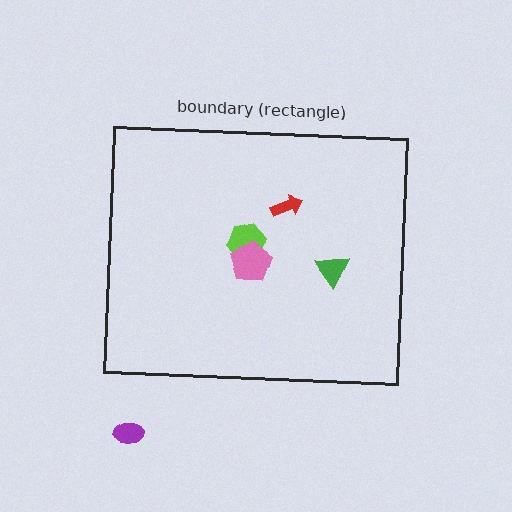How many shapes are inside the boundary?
4 inside, 1 outside.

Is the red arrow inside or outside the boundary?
Inside.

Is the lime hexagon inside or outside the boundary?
Inside.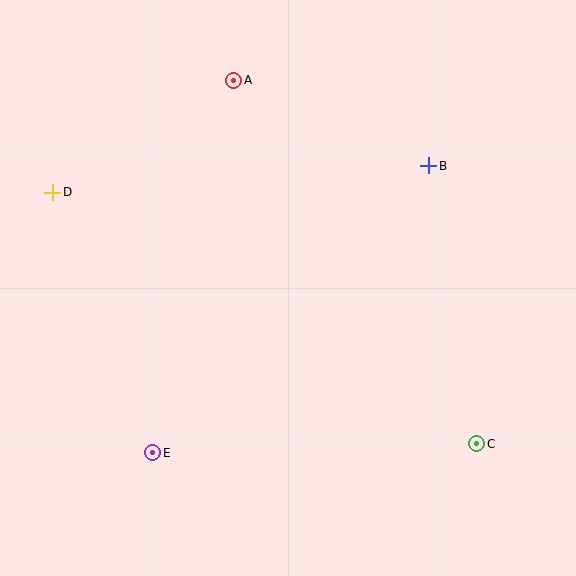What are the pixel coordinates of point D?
Point D is at (53, 192).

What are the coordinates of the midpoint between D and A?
The midpoint between D and A is at (143, 136).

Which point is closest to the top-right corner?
Point B is closest to the top-right corner.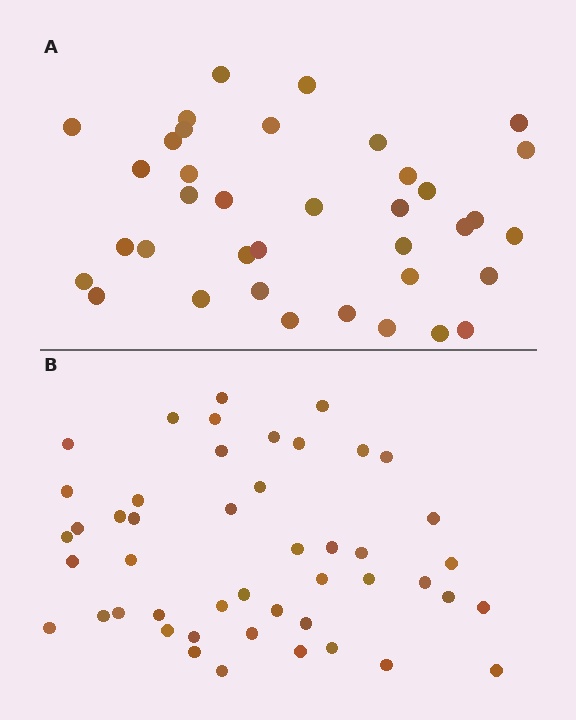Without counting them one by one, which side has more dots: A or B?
Region B (the bottom region) has more dots.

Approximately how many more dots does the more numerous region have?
Region B has roughly 10 or so more dots than region A.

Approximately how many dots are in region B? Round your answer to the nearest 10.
About 50 dots. (The exact count is 47, which rounds to 50.)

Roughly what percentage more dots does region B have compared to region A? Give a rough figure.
About 25% more.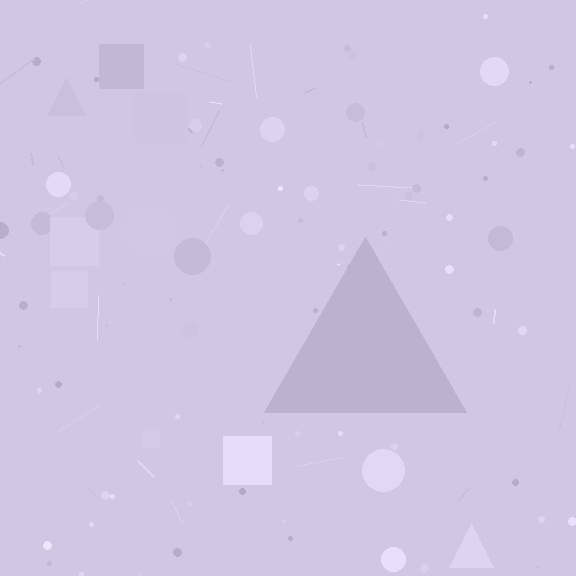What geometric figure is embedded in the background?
A triangle is embedded in the background.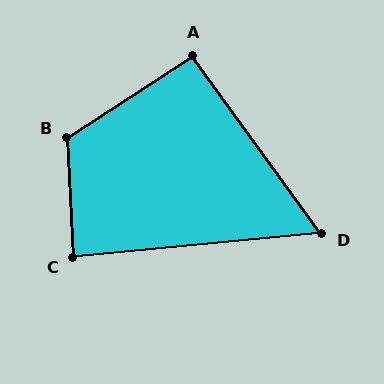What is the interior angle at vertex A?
Approximately 93 degrees (approximately right).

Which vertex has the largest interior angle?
B, at approximately 120 degrees.